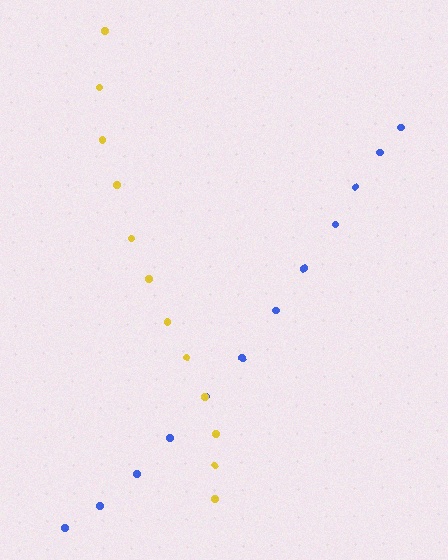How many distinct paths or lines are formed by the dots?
There are 2 distinct paths.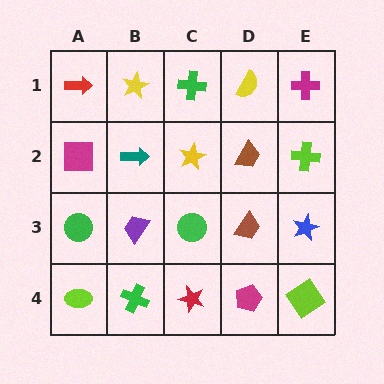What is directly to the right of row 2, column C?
A brown trapezoid.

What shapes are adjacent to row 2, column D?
A yellow semicircle (row 1, column D), a brown trapezoid (row 3, column D), a yellow star (row 2, column C), a lime cross (row 2, column E).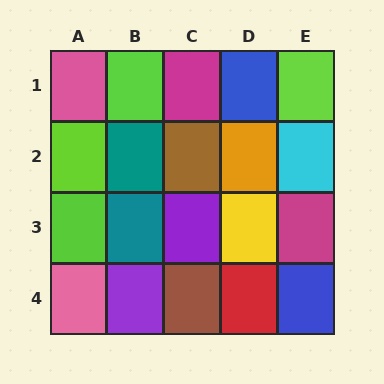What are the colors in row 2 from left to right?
Lime, teal, brown, orange, cyan.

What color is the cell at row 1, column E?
Lime.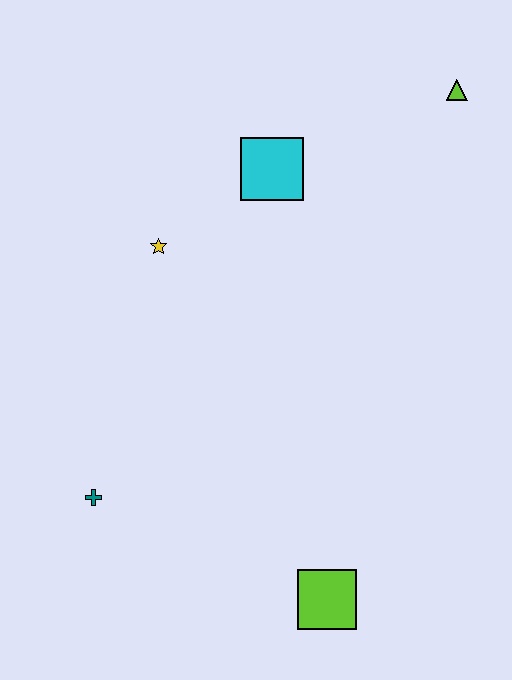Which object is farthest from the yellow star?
The lime square is farthest from the yellow star.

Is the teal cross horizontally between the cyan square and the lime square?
No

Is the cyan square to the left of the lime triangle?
Yes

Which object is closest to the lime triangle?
The cyan square is closest to the lime triangle.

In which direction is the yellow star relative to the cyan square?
The yellow star is to the left of the cyan square.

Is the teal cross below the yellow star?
Yes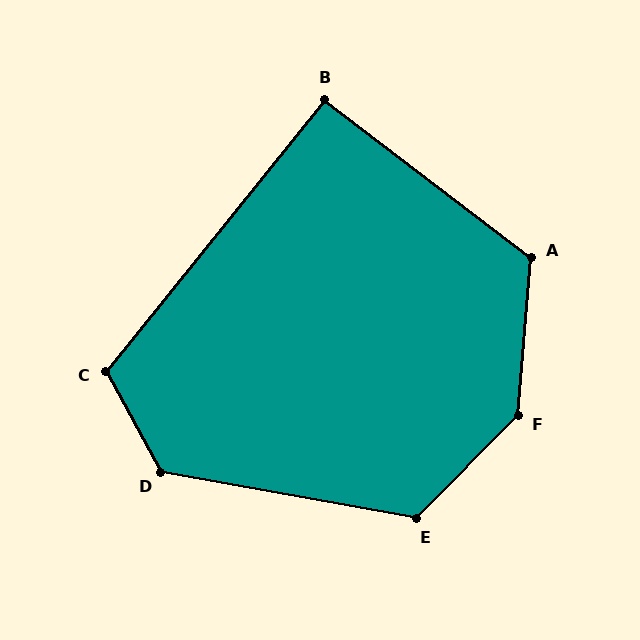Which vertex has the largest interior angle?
F, at approximately 140 degrees.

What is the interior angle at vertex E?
Approximately 125 degrees (obtuse).